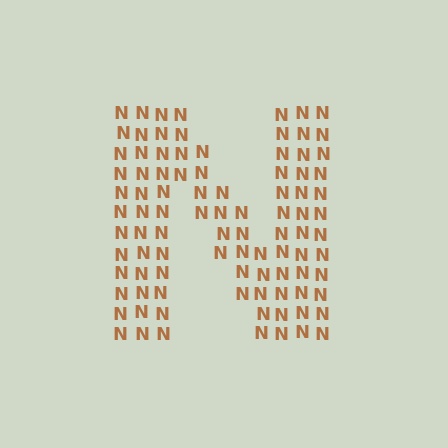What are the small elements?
The small elements are letter N's.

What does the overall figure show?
The overall figure shows the letter N.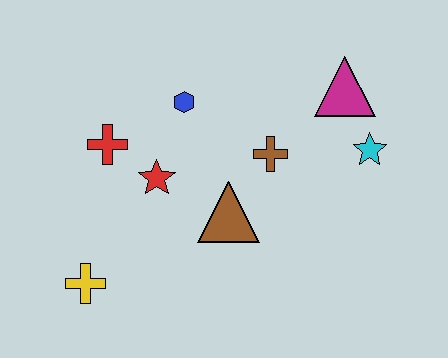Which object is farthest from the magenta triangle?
The yellow cross is farthest from the magenta triangle.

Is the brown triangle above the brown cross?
No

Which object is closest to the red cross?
The red star is closest to the red cross.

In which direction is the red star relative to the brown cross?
The red star is to the left of the brown cross.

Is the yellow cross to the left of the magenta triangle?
Yes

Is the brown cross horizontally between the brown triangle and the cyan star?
Yes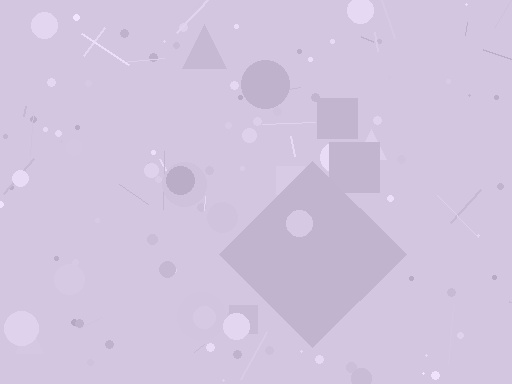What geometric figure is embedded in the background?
A diamond is embedded in the background.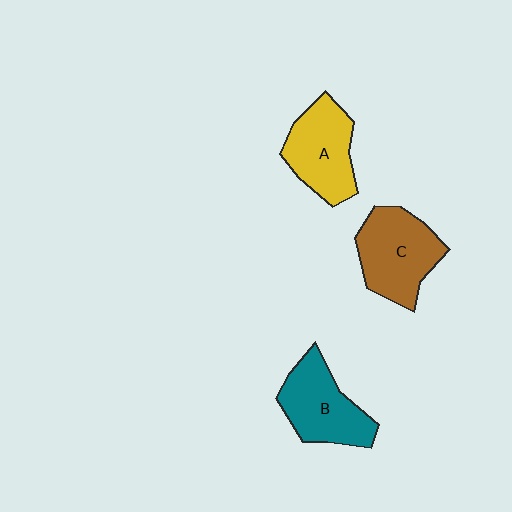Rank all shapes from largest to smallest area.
From largest to smallest: C (brown), B (teal), A (yellow).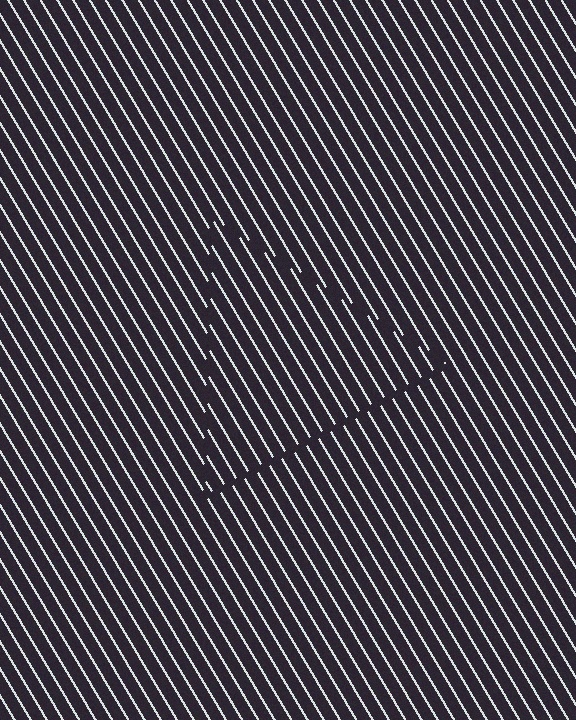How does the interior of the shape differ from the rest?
The interior of the shape contains the same grating, shifted by half a period — the contour is defined by the phase discontinuity where line-ends from the inner and outer gratings abut.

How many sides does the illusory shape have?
3 sides — the line-ends trace a triangle.